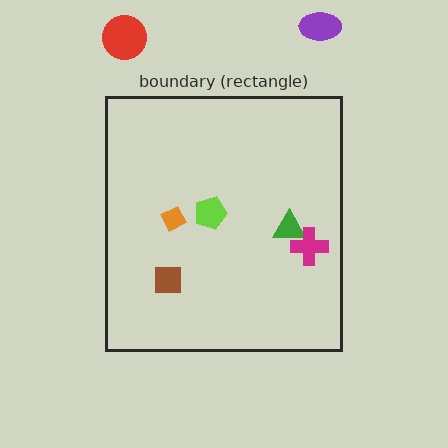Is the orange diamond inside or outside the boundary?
Inside.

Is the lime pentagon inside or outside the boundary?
Inside.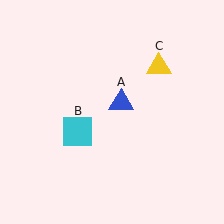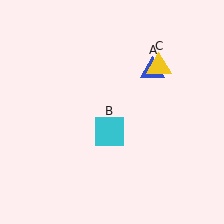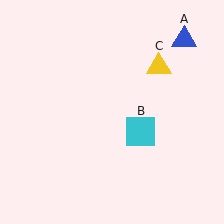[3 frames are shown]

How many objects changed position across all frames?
2 objects changed position: blue triangle (object A), cyan square (object B).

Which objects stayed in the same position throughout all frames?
Yellow triangle (object C) remained stationary.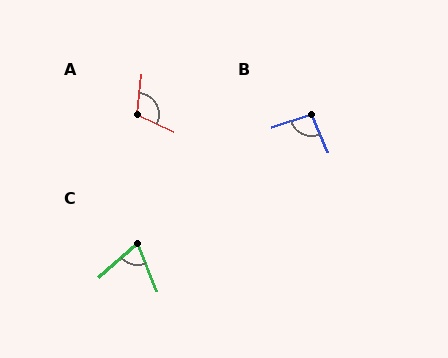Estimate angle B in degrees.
Approximately 95 degrees.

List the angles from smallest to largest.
C (71°), B (95°), A (110°).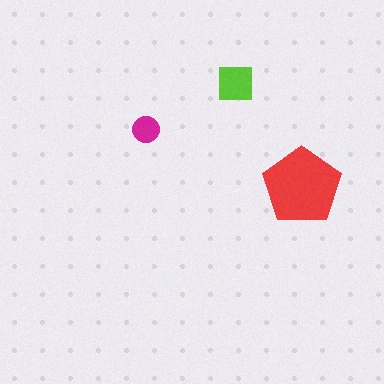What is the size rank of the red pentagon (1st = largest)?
1st.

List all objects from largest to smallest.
The red pentagon, the lime square, the magenta circle.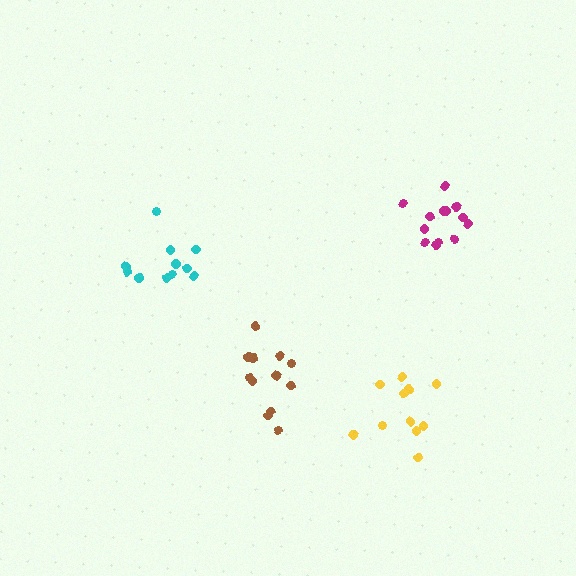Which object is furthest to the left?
The cyan cluster is leftmost.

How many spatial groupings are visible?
There are 4 spatial groupings.